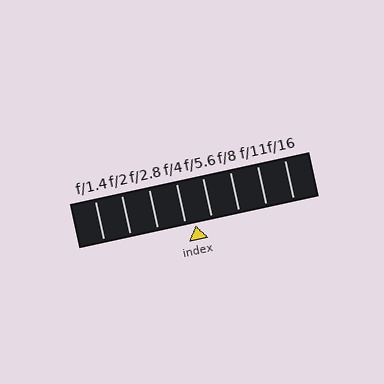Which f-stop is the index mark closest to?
The index mark is closest to f/4.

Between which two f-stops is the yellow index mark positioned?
The index mark is between f/4 and f/5.6.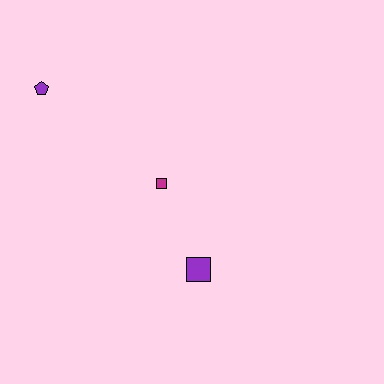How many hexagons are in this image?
There are no hexagons.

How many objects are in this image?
There are 3 objects.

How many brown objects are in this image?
There are no brown objects.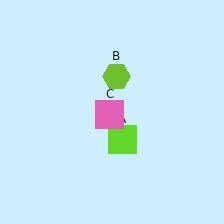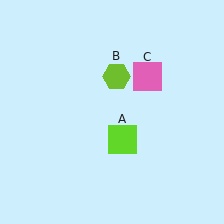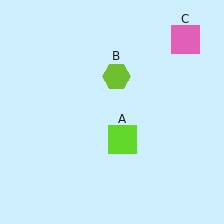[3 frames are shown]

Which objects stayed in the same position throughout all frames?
Lime square (object A) and lime hexagon (object B) remained stationary.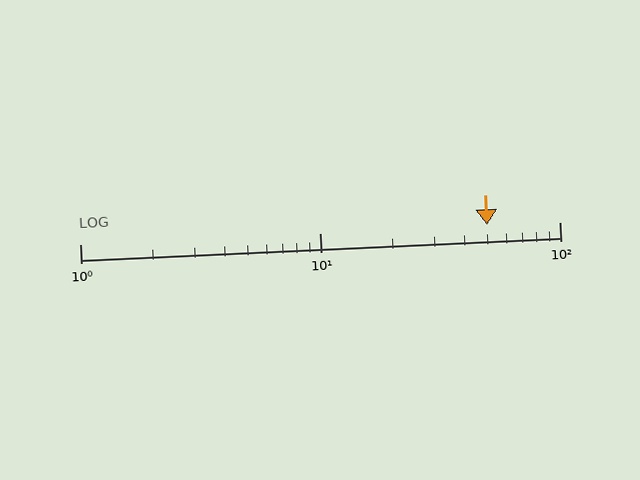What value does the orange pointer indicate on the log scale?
The pointer indicates approximately 50.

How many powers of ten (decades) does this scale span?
The scale spans 2 decades, from 1 to 100.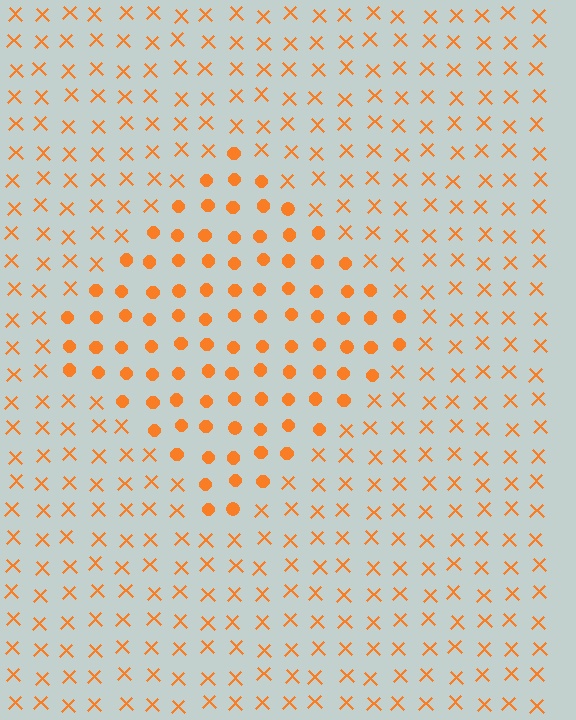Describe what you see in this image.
The image is filled with small orange elements arranged in a uniform grid. A diamond-shaped region contains circles, while the surrounding area contains X marks. The boundary is defined purely by the change in element shape.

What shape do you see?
I see a diamond.